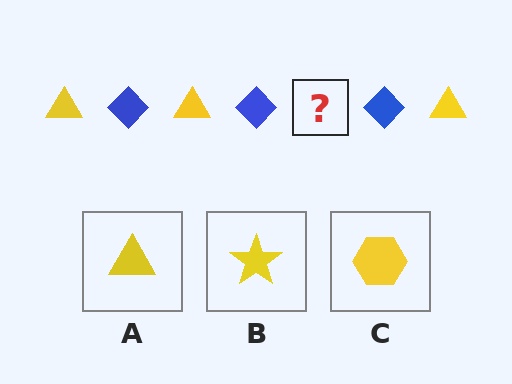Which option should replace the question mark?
Option A.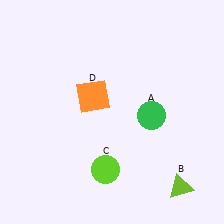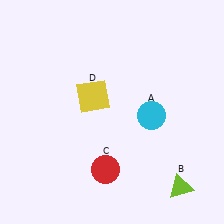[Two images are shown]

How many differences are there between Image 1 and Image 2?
There are 3 differences between the two images.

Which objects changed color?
A changed from green to cyan. C changed from lime to red. D changed from orange to yellow.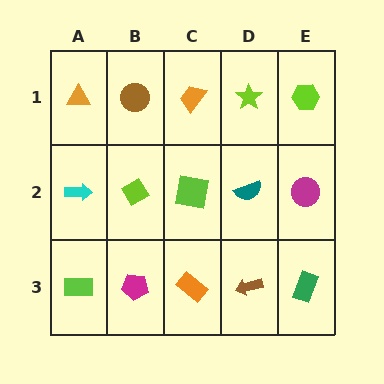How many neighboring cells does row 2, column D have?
4.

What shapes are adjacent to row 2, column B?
A brown circle (row 1, column B), a magenta pentagon (row 3, column B), a cyan arrow (row 2, column A), a lime square (row 2, column C).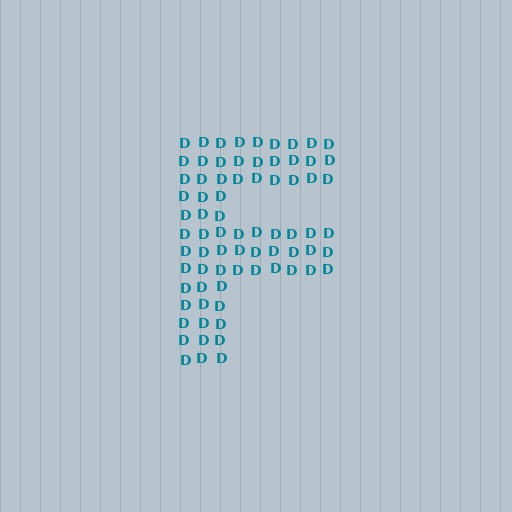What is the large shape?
The large shape is the letter F.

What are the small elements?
The small elements are letter D's.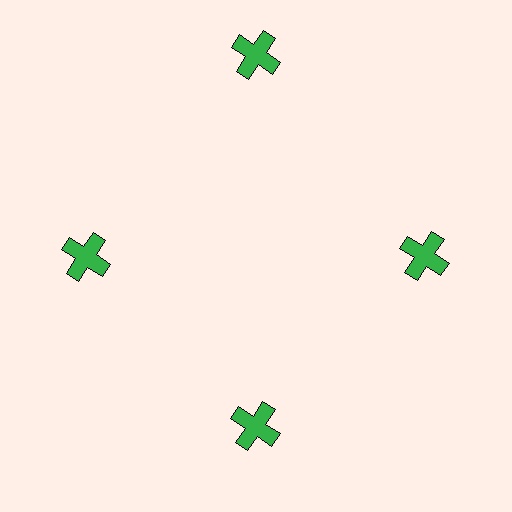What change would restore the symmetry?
The symmetry would be restored by moving it inward, back onto the ring so that all 4 crosses sit at equal angles and equal distance from the center.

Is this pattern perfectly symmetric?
No. The 4 green crosses are arranged in a ring, but one element near the 12 o'clock position is pushed outward from the center, breaking the 4-fold rotational symmetry.